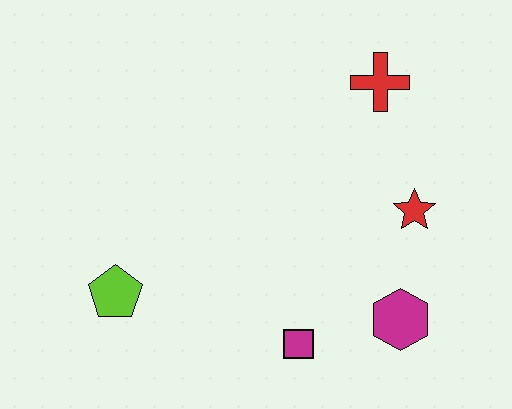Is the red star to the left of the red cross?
No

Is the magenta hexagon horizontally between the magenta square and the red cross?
No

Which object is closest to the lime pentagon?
The magenta square is closest to the lime pentagon.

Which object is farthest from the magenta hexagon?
The lime pentagon is farthest from the magenta hexagon.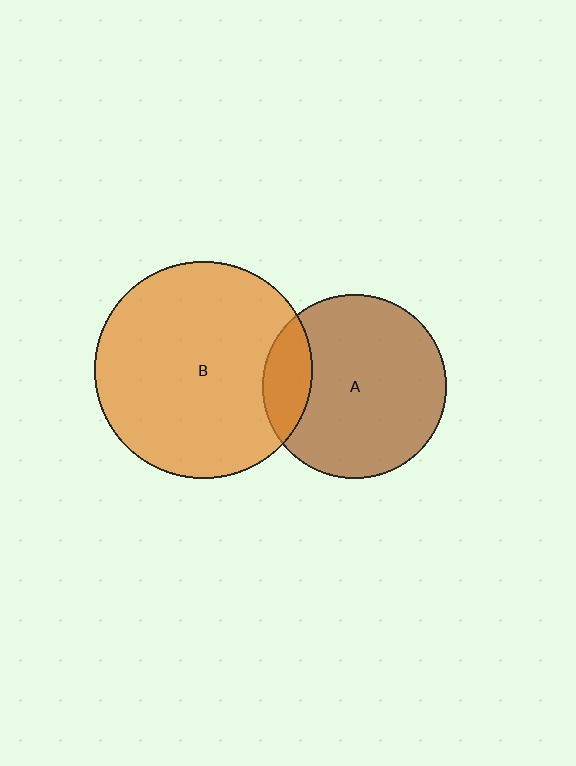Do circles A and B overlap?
Yes.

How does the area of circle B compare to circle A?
Approximately 1.4 times.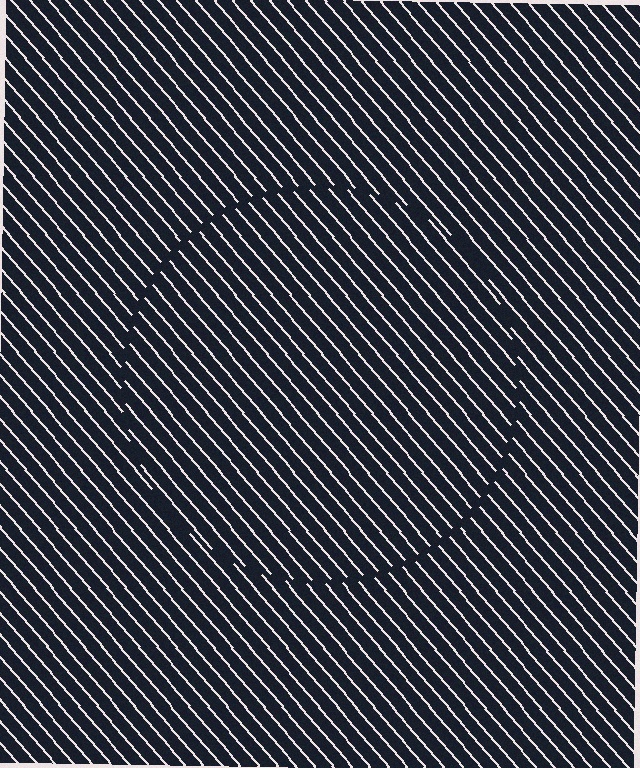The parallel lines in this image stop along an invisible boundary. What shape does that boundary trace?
An illusory circle. The interior of the shape contains the same grating, shifted by half a period — the contour is defined by the phase discontinuity where line-ends from the inner and outer gratings abut.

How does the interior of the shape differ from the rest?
The interior of the shape contains the same grating, shifted by half a period — the contour is defined by the phase discontinuity where line-ends from the inner and outer gratings abut.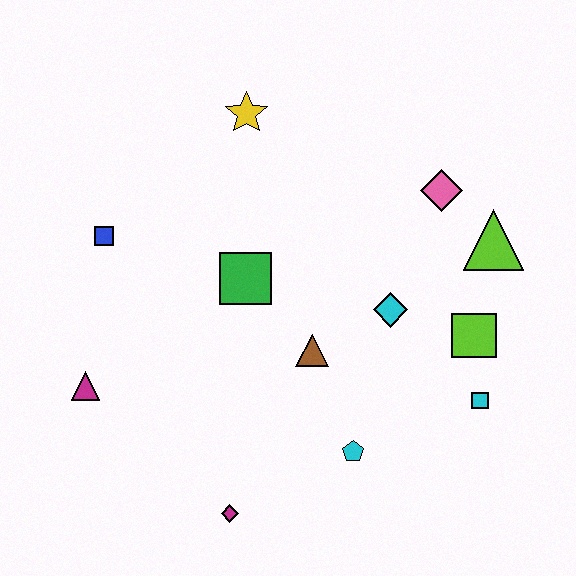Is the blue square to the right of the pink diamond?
No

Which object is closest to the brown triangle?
The cyan diamond is closest to the brown triangle.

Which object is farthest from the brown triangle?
The yellow star is farthest from the brown triangle.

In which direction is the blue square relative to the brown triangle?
The blue square is to the left of the brown triangle.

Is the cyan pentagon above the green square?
No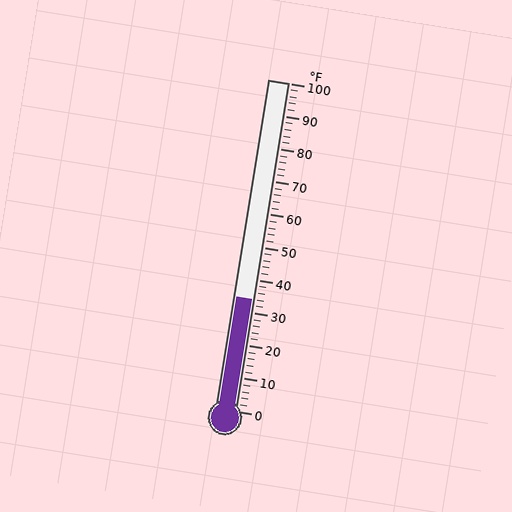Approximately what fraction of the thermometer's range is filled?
The thermometer is filled to approximately 35% of its range.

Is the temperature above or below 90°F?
The temperature is below 90°F.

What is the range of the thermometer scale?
The thermometer scale ranges from 0°F to 100°F.